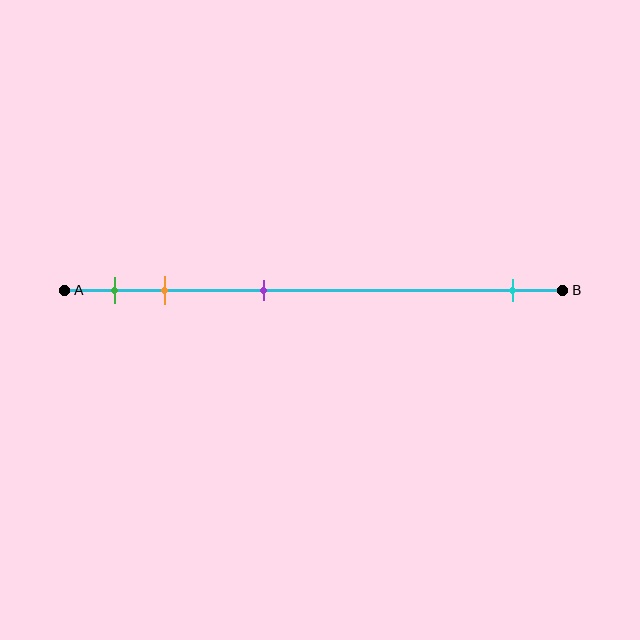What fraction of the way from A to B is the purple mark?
The purple mark is approximately 40% (0.4) of the way from A to B.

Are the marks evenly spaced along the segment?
No, the marks are not evenly spaced.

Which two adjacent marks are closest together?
The green and orange marks are the closest adjacent pair.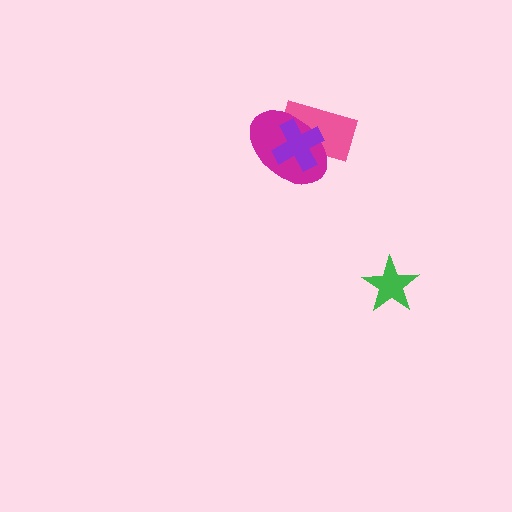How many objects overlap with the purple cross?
2 objects overlap with the purple cross.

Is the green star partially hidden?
No, no other shape covers it.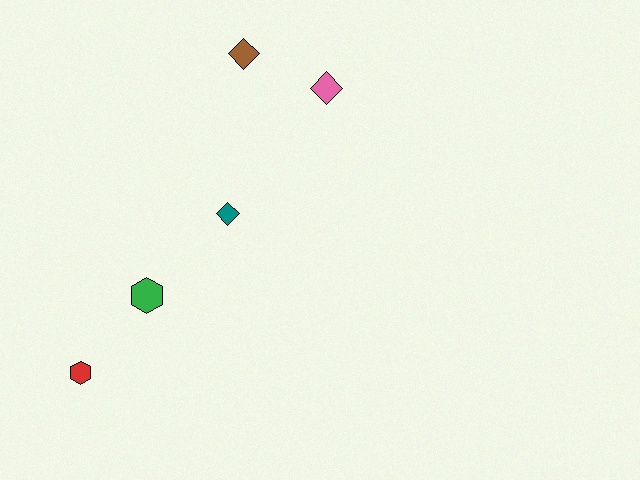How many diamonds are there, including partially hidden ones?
There are 3 diamonds.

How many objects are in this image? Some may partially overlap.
There are 5 objects.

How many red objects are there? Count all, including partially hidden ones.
There is 1 red object.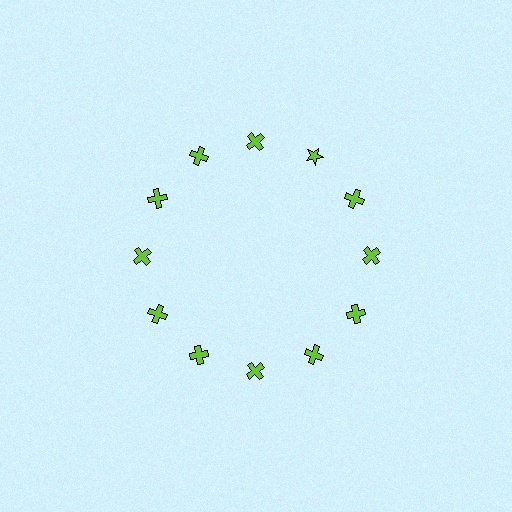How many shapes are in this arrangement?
There are 12 shapes arranged in a ring pattern.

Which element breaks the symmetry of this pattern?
The lime star at roughly the 1 o'clock position breaks the symmetry. All other shapes are lime crosses.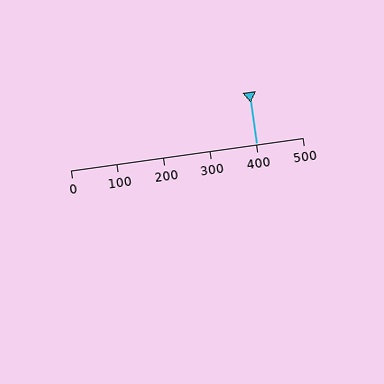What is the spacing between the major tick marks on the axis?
The major ticks are spaced 100 apart.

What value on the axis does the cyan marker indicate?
The marker indicates approximately 400.